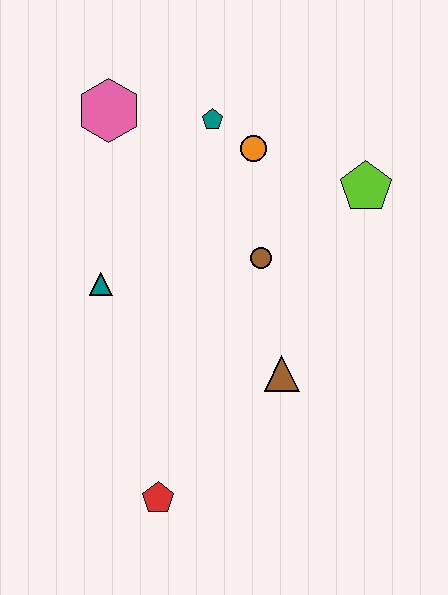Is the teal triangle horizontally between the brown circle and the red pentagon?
No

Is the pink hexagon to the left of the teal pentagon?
Yes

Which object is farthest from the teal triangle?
The lime pentagon is farthest from the teal triangle.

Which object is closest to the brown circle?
The orange circle is closest to the brown circle.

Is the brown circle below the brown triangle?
No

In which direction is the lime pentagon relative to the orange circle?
The lime pentagon is to the right of the orange circle.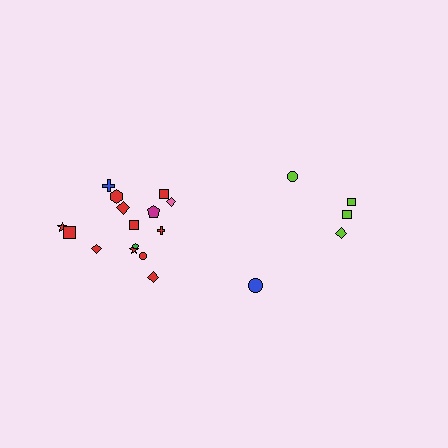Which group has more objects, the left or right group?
The left group.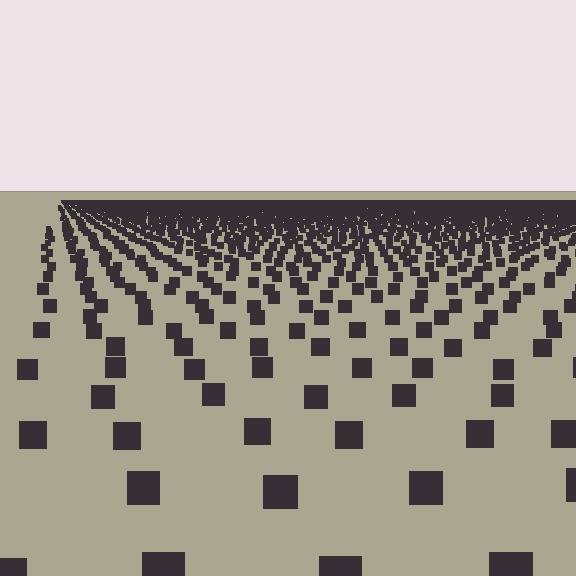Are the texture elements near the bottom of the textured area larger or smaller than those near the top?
Larger. Near the bottom, elements are closer to the viewer and appear at a bigger on-screen size.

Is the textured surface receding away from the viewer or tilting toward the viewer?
The surface is receding away from the viewer. Texture elements get smaller and denser toward the top.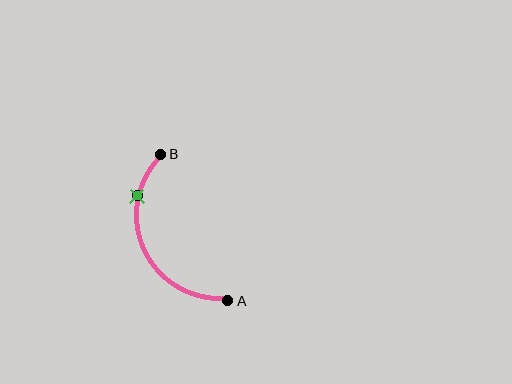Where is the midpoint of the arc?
The arc midpoint is the point on the curve farthest from the straight line joining A and B. It sits to the left of that line.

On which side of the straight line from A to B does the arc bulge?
The arc bulges to the left of the straight line connecting A and B.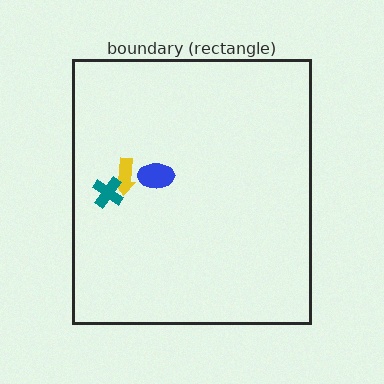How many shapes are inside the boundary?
3 inside, 0 outside.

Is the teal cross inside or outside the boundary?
Inside.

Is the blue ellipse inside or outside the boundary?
Inside.